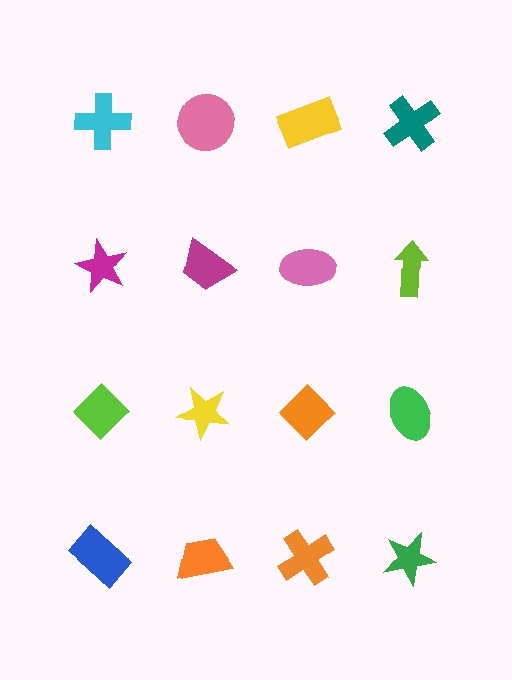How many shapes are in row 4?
4 shapes.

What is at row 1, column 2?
A pink circle.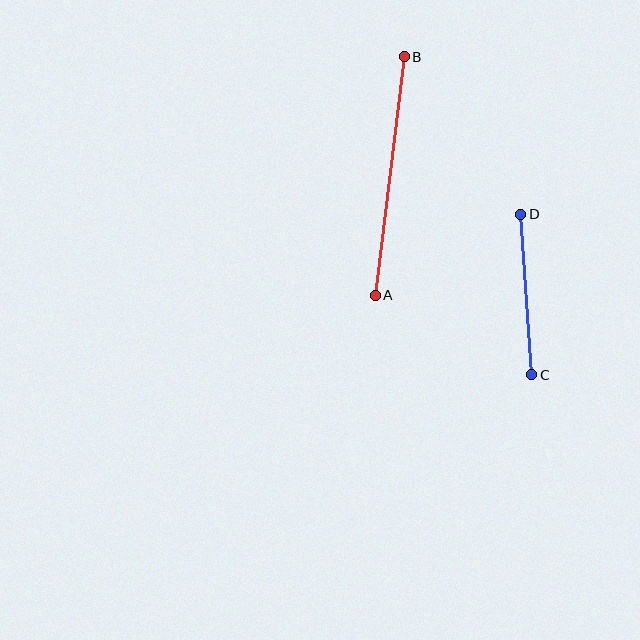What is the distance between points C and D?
The distance is approximately 161 pixels.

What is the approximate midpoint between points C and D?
The midpoint is at approximately (526, 295) pixels.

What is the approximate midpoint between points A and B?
The midpoint is at approximately (390, 176) pixels.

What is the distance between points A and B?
The distance is approximately 240 pixels.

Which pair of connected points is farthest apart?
Points A and B are farthest apart.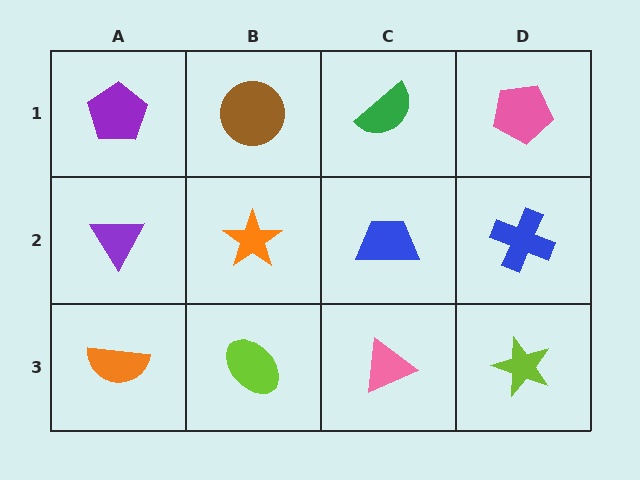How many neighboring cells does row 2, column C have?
4.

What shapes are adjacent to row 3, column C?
A blue trapezoid (row 2, column C), a lime ellipse (row 3, column B), a lime star (row 3, column D).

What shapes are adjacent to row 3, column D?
A blue cross (row 2, column D), a pink triangle (row 3, column C).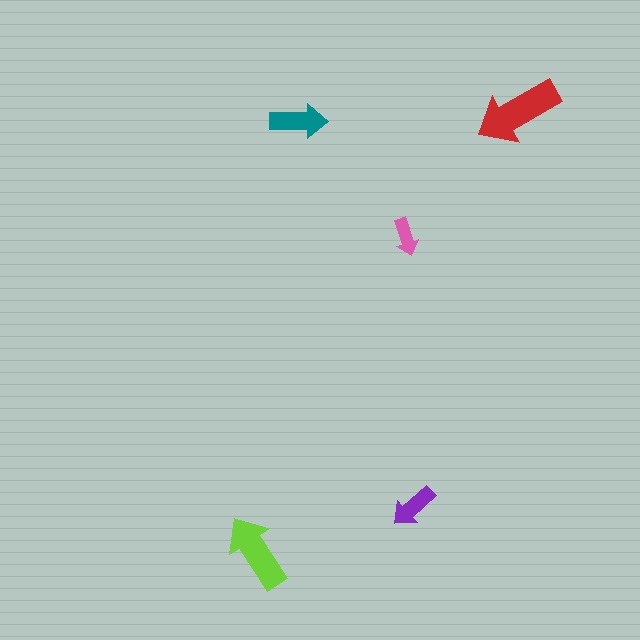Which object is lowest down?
The lime arrow is bottommost.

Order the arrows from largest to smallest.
the red one, the lime one, the teal one, the purple one, the pink one.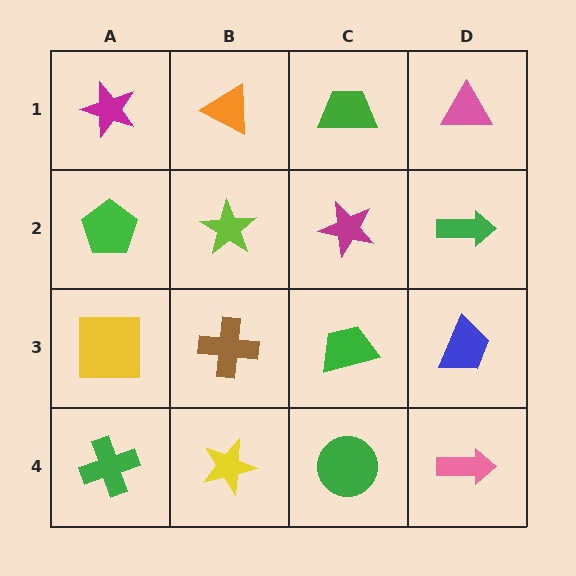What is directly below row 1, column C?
A magenta star.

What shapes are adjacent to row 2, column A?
A magenta star (row 1, column A), a yellow square (row 3, column A), a lime star (row 2, column B).